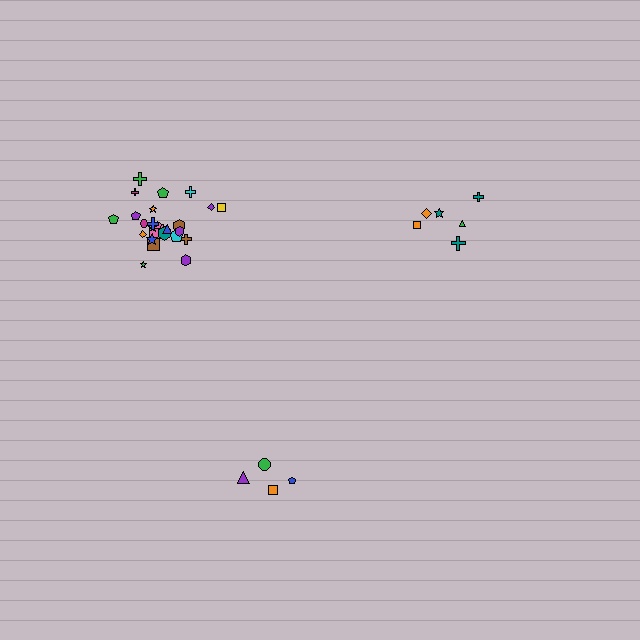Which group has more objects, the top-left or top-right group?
The top-left group.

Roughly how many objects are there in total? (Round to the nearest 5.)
Roughly 35 objects in total.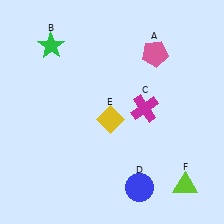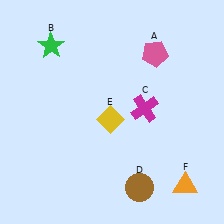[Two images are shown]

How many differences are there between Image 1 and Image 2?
There are 2 differences between the two images.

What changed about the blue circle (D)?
In Image 1, D is blue. In Image 2, it changed to brown.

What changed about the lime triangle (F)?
In Image 1, F is lime. In Image 2, it changed to orange.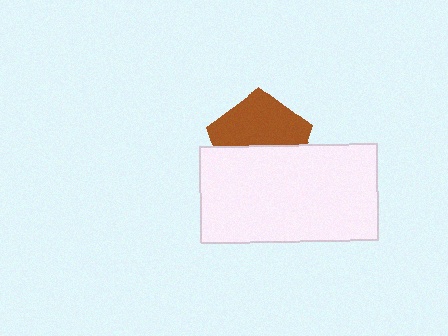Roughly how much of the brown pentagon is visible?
About half of it is visible (roughly 52%).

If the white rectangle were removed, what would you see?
You would see the complete brown pentagon.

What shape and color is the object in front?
The object in front is a white rectangle.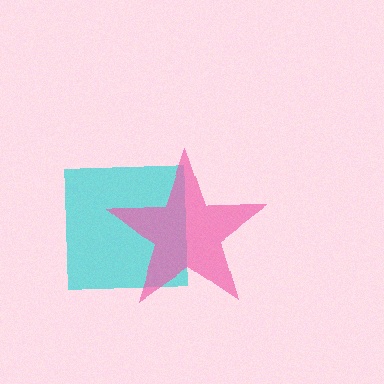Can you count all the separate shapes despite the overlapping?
Yes, there are 2 separate shapes.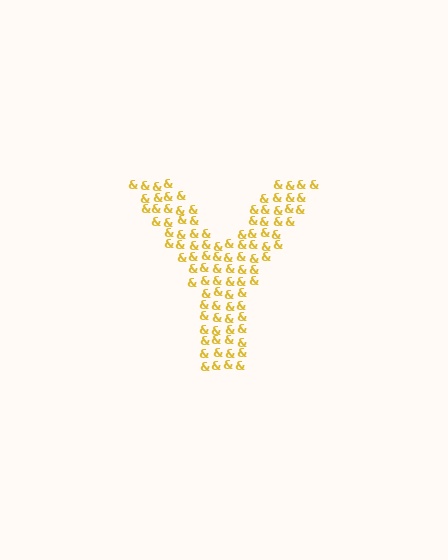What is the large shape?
The large shape is the letter Y.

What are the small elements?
The small elements are ampersands.